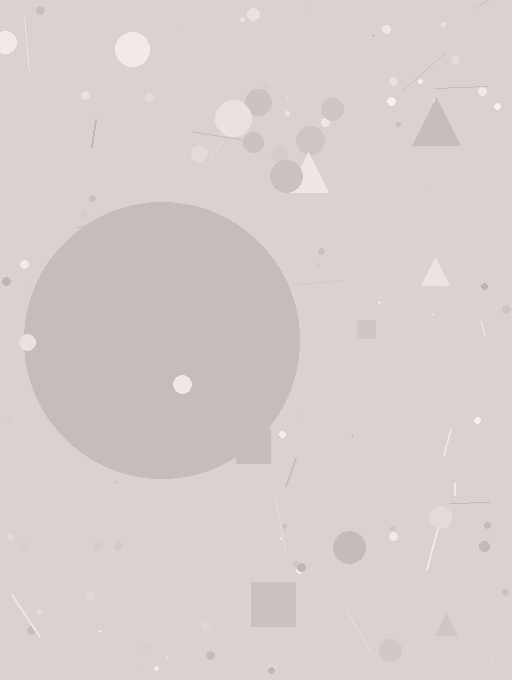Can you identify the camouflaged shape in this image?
The camouflaged shape is a circle.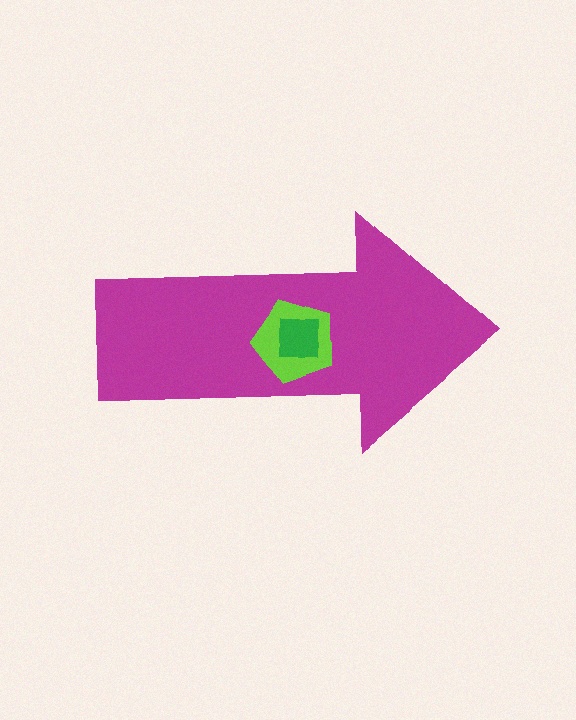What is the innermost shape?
The green square.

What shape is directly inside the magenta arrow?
The lime pentagon.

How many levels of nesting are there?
3.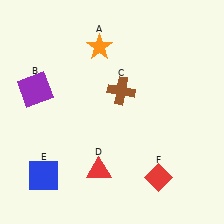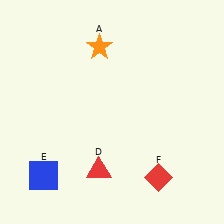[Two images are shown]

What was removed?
The brown cross (C), the purple square (B) were removed in Image 2.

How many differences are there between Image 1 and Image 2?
There are 2 differences between the two images.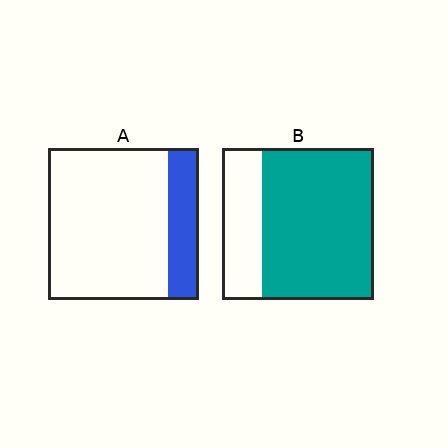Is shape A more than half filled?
No.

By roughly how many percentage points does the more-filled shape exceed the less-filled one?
By roughly 55 percentage points (B over A).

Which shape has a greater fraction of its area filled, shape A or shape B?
Shape B.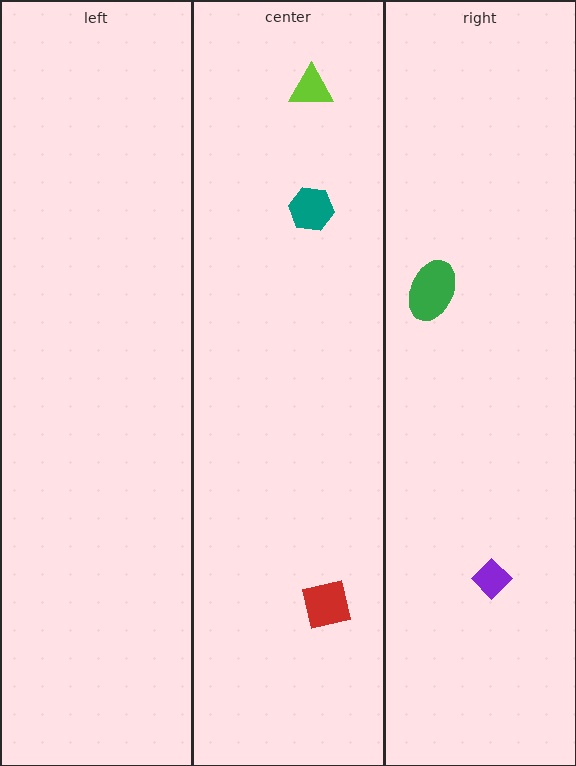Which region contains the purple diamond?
The right region.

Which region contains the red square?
The center region.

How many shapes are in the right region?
2.